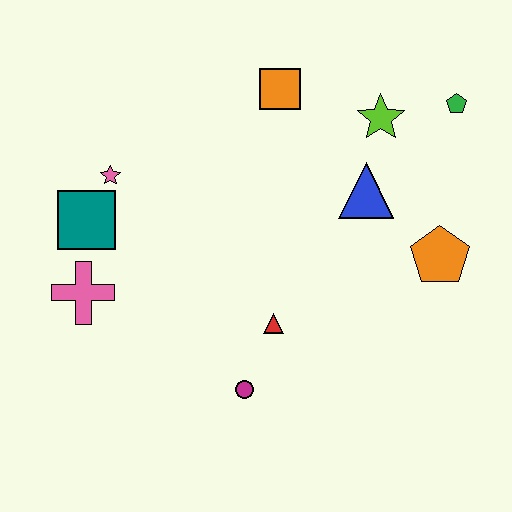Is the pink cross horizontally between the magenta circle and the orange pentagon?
No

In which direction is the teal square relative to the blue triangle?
The teal square is to the left of the blue triangle.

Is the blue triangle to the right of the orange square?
Yes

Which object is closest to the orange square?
The lime star is closest to the orange square.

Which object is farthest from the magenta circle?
The green pentagon is farthest from the magenta circle.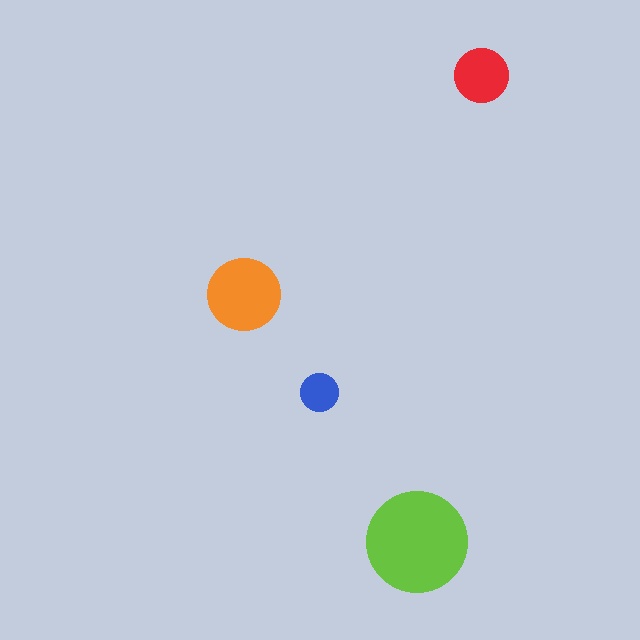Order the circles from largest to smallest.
the lime one, the orange one, the red one, the blue one.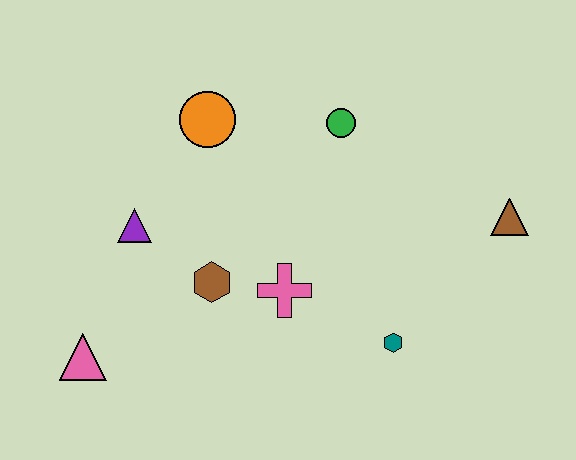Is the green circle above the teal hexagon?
Yes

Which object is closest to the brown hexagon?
The pink cross is closest to the brown hexagon.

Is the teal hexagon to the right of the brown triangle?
No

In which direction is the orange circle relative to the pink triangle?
The orange circle is above the pink triangle.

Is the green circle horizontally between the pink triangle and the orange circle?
No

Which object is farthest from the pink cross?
The brown triangle is farthest from the pink cross.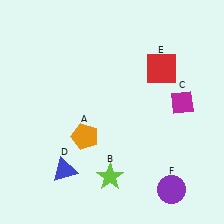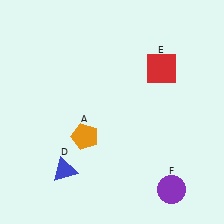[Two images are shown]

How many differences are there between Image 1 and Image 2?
There are 2 differences between the two images.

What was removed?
The lime star (B), the magenta diamond (C) were removed in Image 2.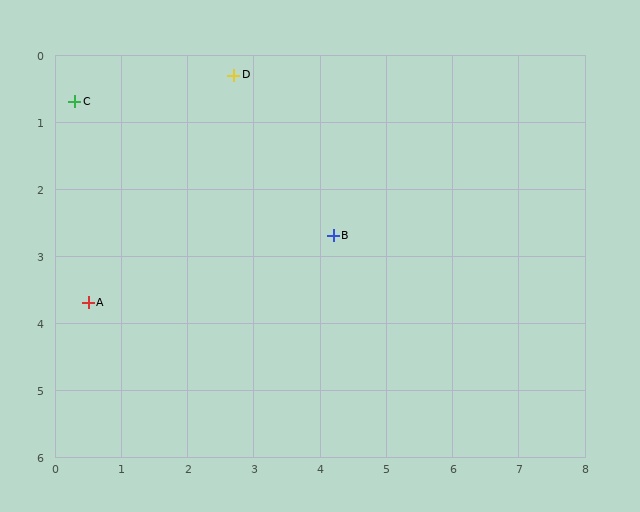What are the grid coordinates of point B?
Point B is at approximately (4.2, 2.7).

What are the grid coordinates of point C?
Point C is at approximately (0.3, 0.7).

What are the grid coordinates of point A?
Point A is at approximately (0.5, 3.7).